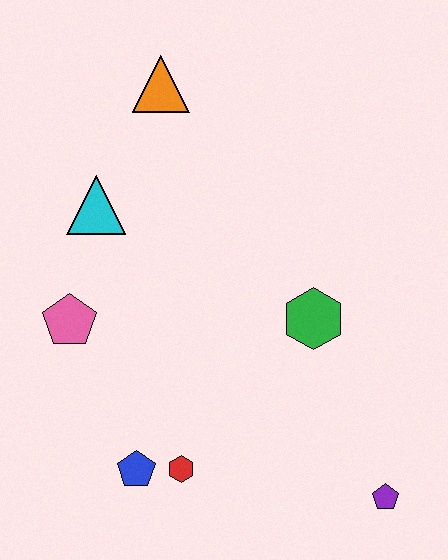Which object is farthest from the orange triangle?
The purple pentagon is farthest from the orange triangle.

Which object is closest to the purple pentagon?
The green hexagon is closest to the purple pentagon.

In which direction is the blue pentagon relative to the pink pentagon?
The blue pentagon is below the pink pentagon.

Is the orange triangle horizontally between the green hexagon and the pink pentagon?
Yes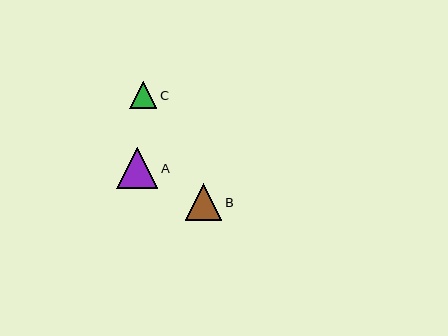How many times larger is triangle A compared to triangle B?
Triangle A is approximately 1.1 times the size of triangle B.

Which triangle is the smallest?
Triangle C is the smallest with a size of approximately 27 pixels.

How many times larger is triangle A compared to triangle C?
Triangle A is approximately 1.6 times the size of triangle C.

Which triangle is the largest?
Triangle A is the largest with a size of approximately 42 pixels.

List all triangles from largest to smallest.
From largest to smallest: A, B, C.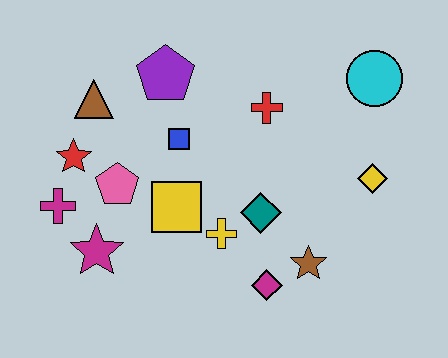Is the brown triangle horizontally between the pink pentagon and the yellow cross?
No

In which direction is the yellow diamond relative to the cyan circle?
The yellow diamond is below the cyan circle.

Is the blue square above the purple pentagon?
No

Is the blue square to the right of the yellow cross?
No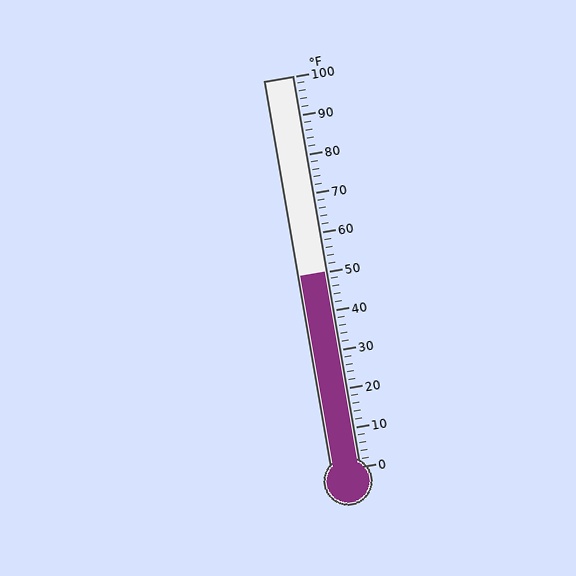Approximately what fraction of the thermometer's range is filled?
The thermometer is filled to approximately 50% of its range.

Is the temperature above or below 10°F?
The temperature is above 10°F.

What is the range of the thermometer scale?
The thermometer scale ranges from 0°F to 100°F.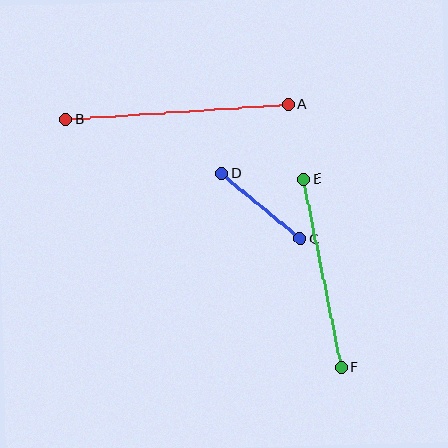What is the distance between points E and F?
The distance is approximately 192 pixels.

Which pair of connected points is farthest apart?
Points A and B are farthest apart.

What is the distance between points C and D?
The distance is approximately 102 pixels.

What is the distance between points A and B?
The distance is approximately 223 pixels.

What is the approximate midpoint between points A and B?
The midpoint is at approximately (177, 112) pixels.